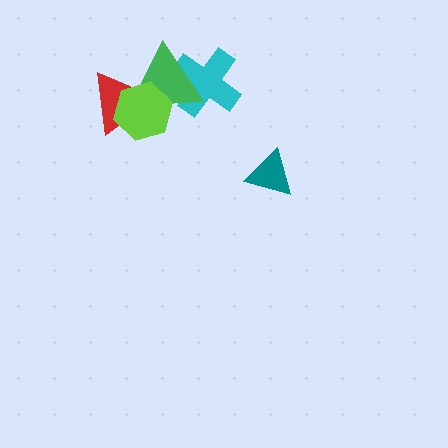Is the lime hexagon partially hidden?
No, no other shape covers it.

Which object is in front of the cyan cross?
The green triangle is in front of the cyan cross.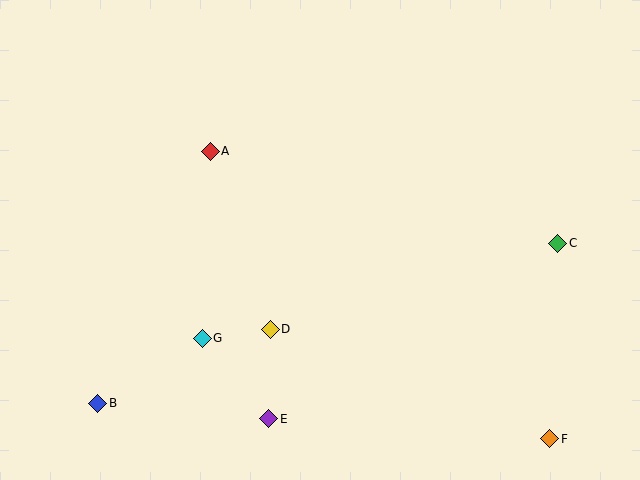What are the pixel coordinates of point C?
Point C is at (558, 243).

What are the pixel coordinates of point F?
Point F is at (550, 439).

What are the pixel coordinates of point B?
Point B is at (98, 403).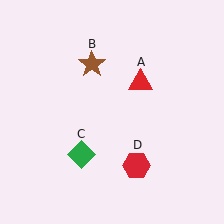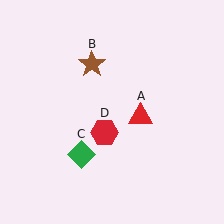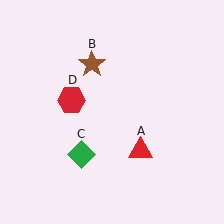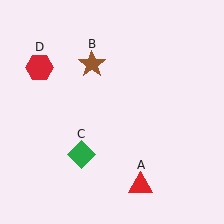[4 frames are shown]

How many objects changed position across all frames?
2 objects changed position: red triangle (object A), red hexagon (object D).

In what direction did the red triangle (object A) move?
The red triangle (object A) moved down.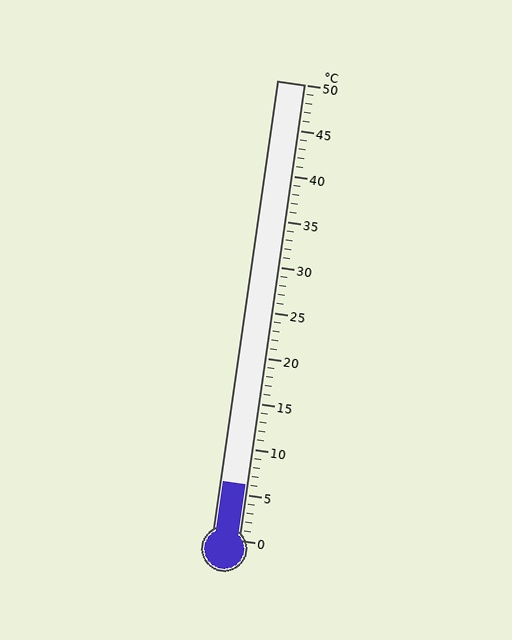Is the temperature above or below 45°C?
The temperature is below 45°C.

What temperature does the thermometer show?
The thermometer shows approximately 6°C.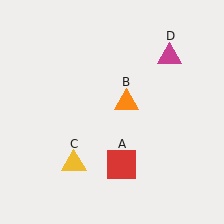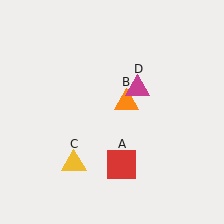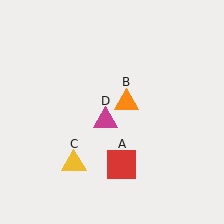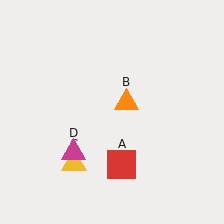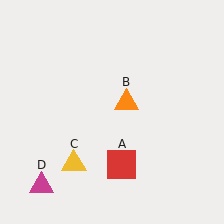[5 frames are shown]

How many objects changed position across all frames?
1 object changed position: magenta triangle (object D).